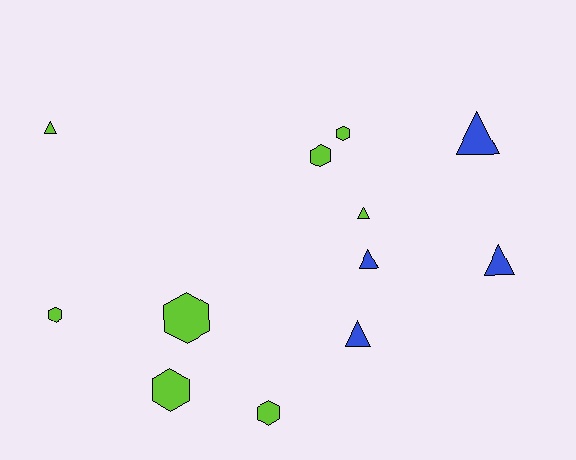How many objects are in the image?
There are 12 objects.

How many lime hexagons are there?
There are 6 lime hexagons.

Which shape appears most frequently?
Hexagon, with 6 objects.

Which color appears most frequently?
Lime, with 8 objects.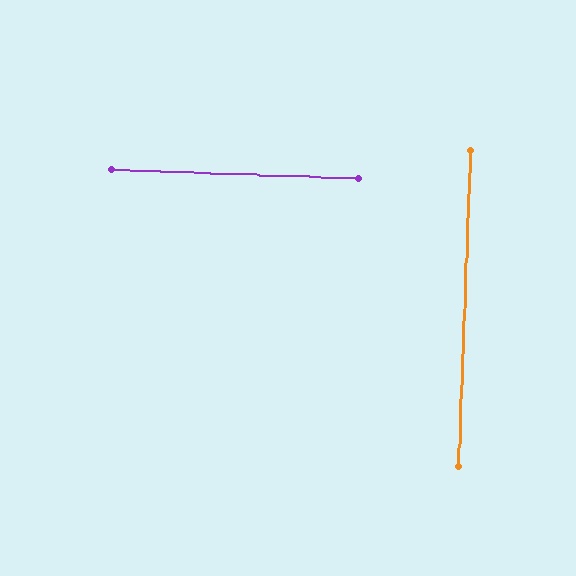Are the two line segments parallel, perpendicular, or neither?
Perpendicular — they meet at approximately 90°.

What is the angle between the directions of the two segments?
Approximately 90 degrees.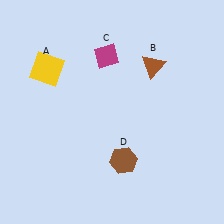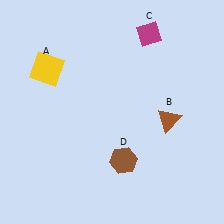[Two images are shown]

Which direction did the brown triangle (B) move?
The brown triangle (B) moved down.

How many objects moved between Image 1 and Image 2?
2 objects moved between the two images.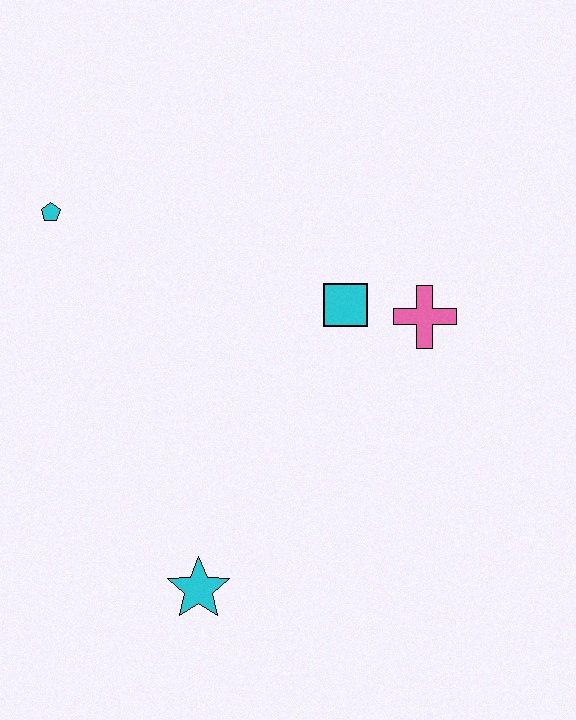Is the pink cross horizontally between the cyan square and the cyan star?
No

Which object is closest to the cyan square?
The pink cross is closest to the cyan square.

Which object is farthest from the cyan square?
The cyan star is farthest from the cyan square.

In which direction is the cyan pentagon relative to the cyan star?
The cyan pentagon is above the cyan star.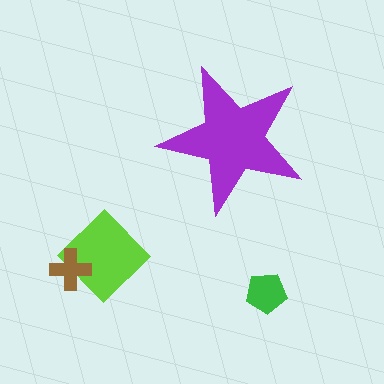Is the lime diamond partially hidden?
No, the lime diamond is fully visible.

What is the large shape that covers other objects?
A purple star.